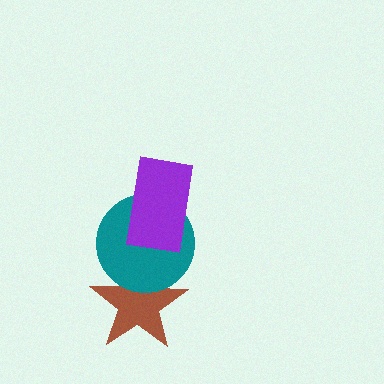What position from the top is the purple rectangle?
The purple rectangle is 1st from the top.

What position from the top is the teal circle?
The teal circle is 2nd from the top.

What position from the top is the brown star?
The brown star is 3rd from the top.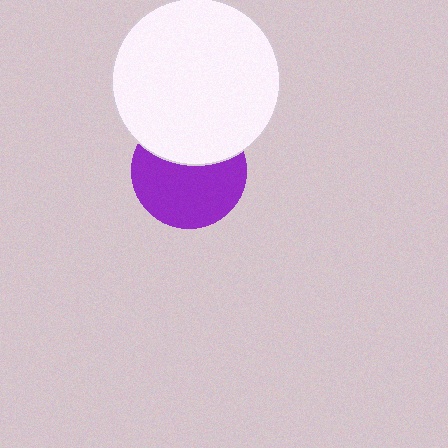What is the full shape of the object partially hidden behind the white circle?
The partially hidden object is a purple circle.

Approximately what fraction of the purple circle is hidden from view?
Roughly 37% of the purple circle is hidden behind the white circle.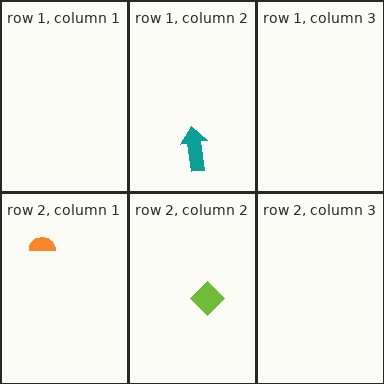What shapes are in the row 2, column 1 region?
The orange semicircle.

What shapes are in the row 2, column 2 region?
The lime diamond.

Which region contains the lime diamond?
The row 2, column 2 region.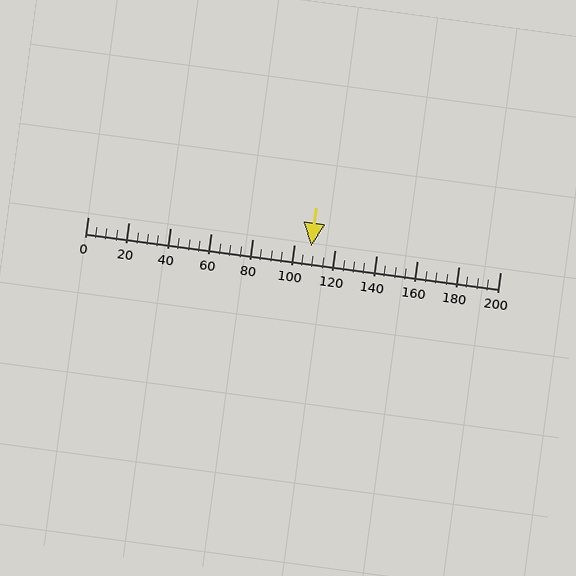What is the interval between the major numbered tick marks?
The major tick marks are spaced 20 units apart.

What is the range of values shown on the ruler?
The ruler shows values from 0 to 200.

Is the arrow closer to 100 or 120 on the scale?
The arrow is closer to 100.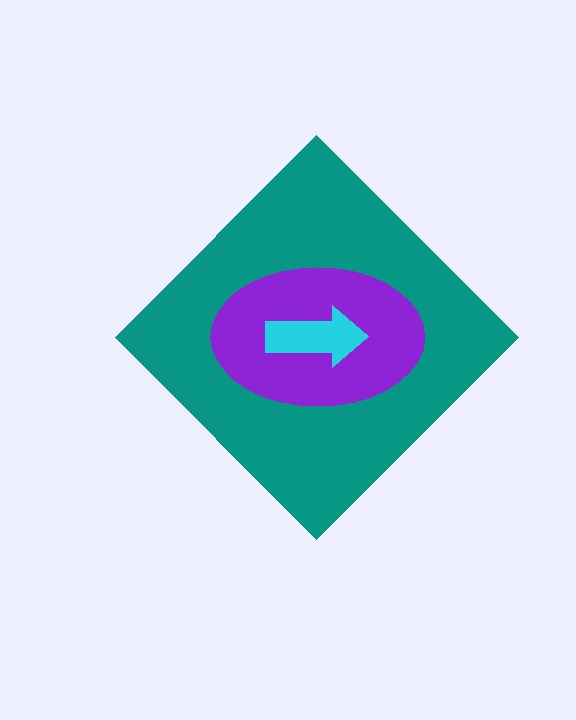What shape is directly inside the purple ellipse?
The cyan arrow.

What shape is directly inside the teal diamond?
The purple ellipse.